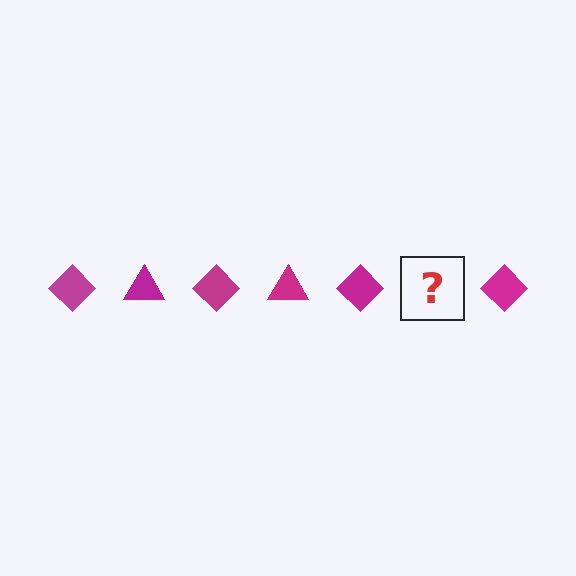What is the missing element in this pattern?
The missing element is a magenta triangle.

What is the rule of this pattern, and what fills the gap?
The rule is that the pattern cycles through diamond, triangle shapes in magenta. The gap should be filled with a magenta triangle.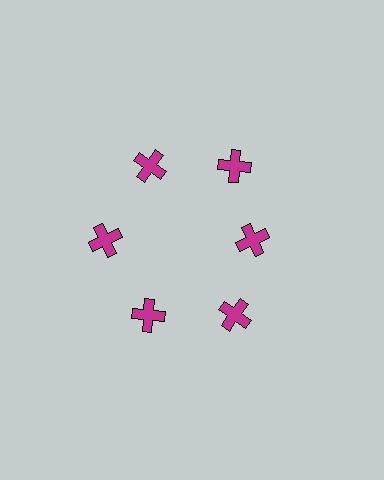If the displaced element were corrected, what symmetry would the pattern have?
It would have 6-fold rotational symmetry — the pattern would map onto itself every 60 degrees.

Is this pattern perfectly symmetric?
No. The 6 magenta crosses are arranged in a ring, but one element near the 3 o'clock position is pulled inward toward the center, breaking the 6-fold rotational symmetry.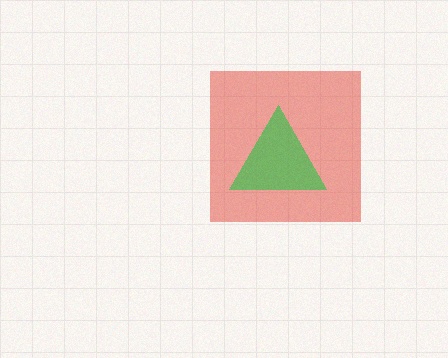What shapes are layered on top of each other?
The layered shapes are: a red square, a green triangle.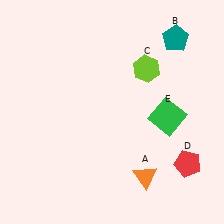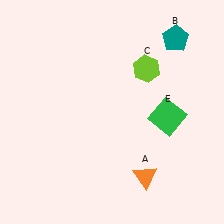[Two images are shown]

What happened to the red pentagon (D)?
The red pentagon (D) was removed in Image 2. It was in the bottom-right area of Image 1.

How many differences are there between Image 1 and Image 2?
There is 1 difference between the two images.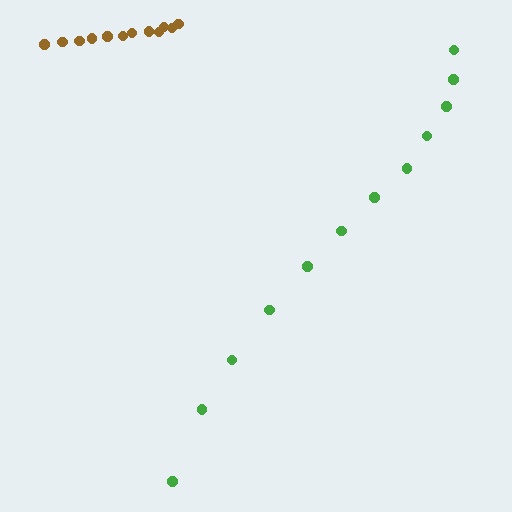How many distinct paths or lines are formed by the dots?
There are 2 distinct paths.